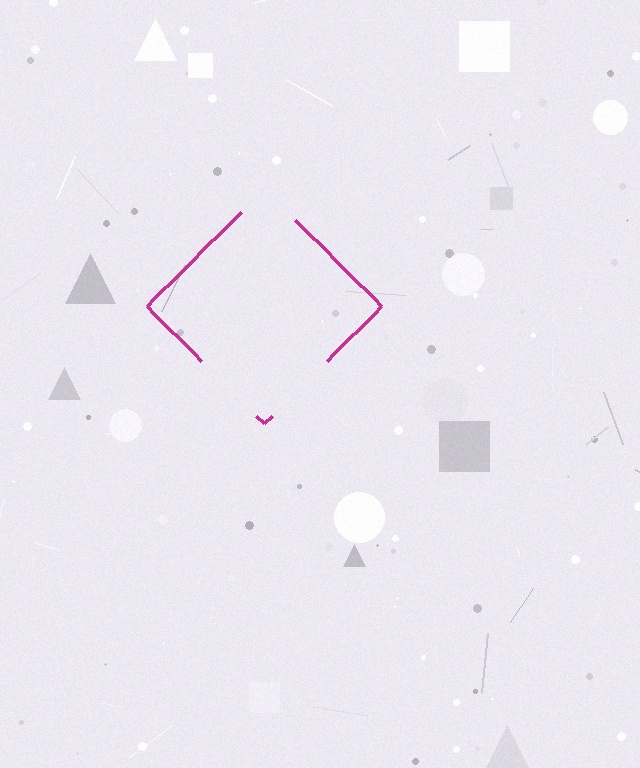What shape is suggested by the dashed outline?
The dashed outline suggests a diamond.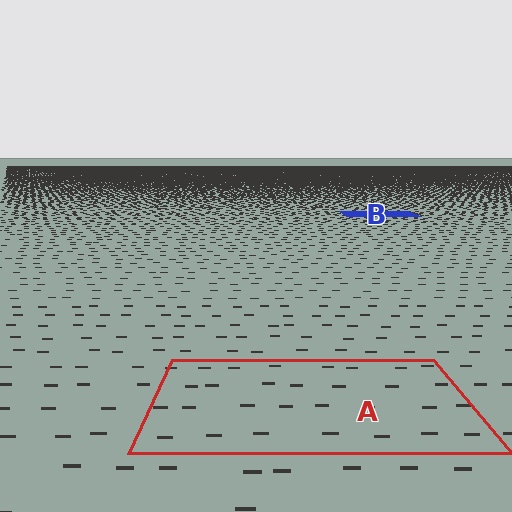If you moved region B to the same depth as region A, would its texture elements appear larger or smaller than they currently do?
They would appear larger. At a closer depth, the same texture elements are projected at a bigger on-screen size.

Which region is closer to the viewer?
Region A is closer. The texture elements there are larger and more spread out.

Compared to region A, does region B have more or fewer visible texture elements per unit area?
Region B has more texture elements per unit area — they are packed more densely because it is farther away.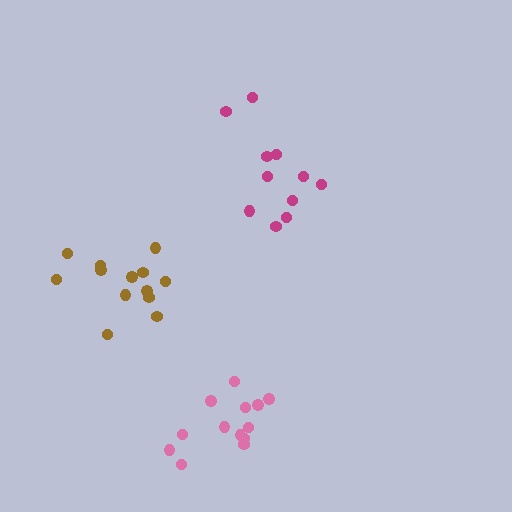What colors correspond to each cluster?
The clusters are colored: brown, magenta, pink.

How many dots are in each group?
Group 1: 13 dots, Group 2: 11 dots, Group 3: 13 dots (37 total).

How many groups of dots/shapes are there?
There are 3 groups.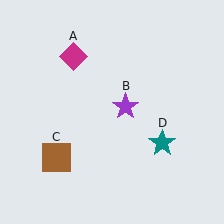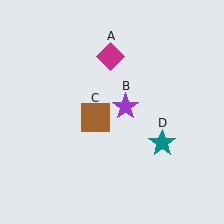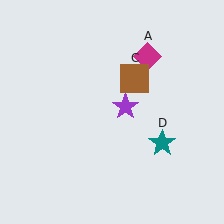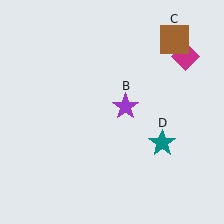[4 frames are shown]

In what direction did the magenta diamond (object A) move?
The magenta diamond (object A) moved right.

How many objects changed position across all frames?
2 objects changed position: magenta diamond (object A), brown square (object C).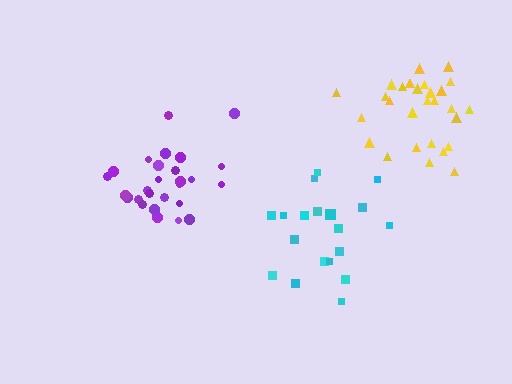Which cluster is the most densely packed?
Yellow.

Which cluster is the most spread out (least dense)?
Cyan.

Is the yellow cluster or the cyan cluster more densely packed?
Yellow.